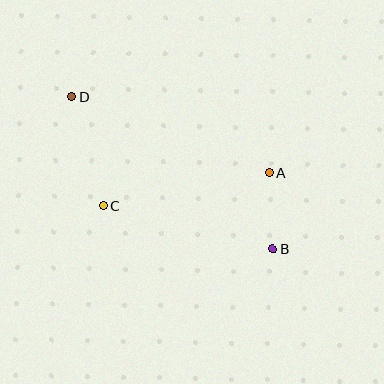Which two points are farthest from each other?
Points B and D are farthest from each other.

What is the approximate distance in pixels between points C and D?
The distance between C and D is approximately 113 pixels.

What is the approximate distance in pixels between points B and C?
The distance between B and C is approximately 175 pixels.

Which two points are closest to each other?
Points A and B are closest to each other.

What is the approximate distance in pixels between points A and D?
The distance between A and D is approximately 212 pixels.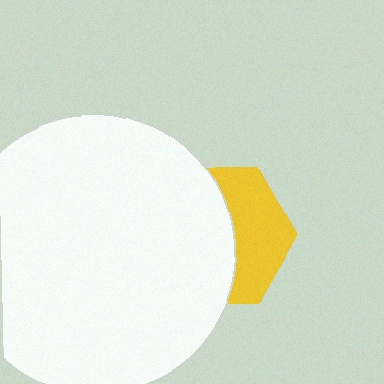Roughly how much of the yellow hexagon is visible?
A small part of it is visible (roughly 41%).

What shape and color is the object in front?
The object in front is a white circle.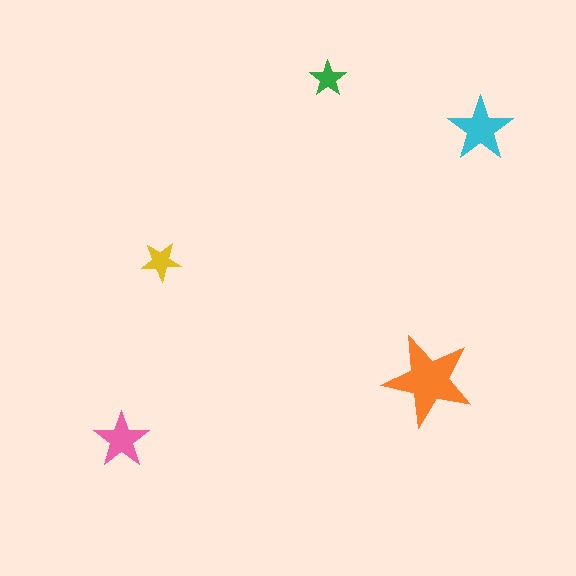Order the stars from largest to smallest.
the orange one, the cyan one, the pink one, the yellow one, the green one.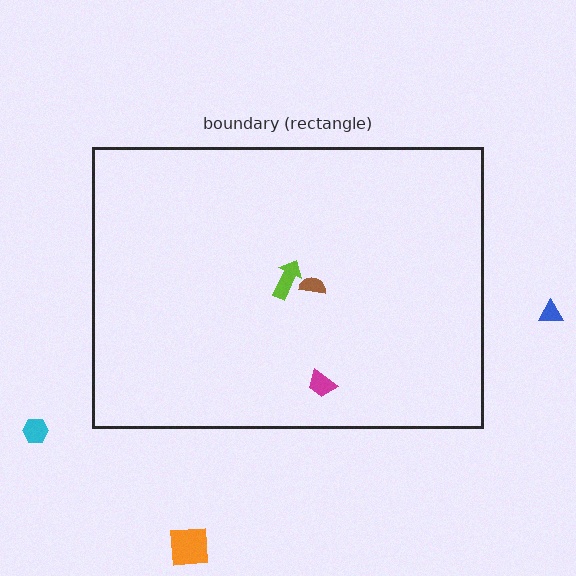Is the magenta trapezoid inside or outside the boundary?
Inside.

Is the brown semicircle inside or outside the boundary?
Inside.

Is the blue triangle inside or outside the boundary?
Outside.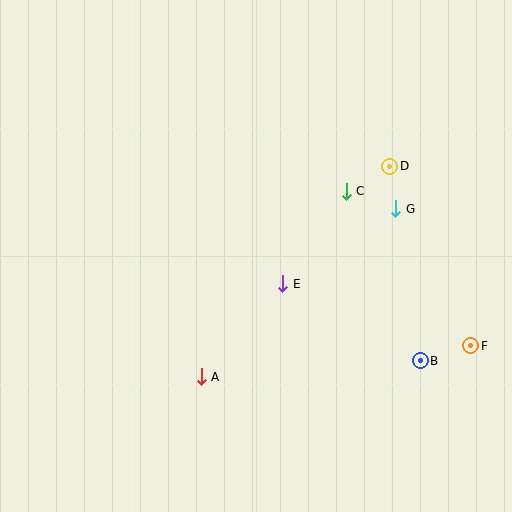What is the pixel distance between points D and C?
The distance between D and C is 50 pixels.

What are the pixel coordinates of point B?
Point B is at (420, 361).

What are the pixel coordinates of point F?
Point F is at (471, 346).